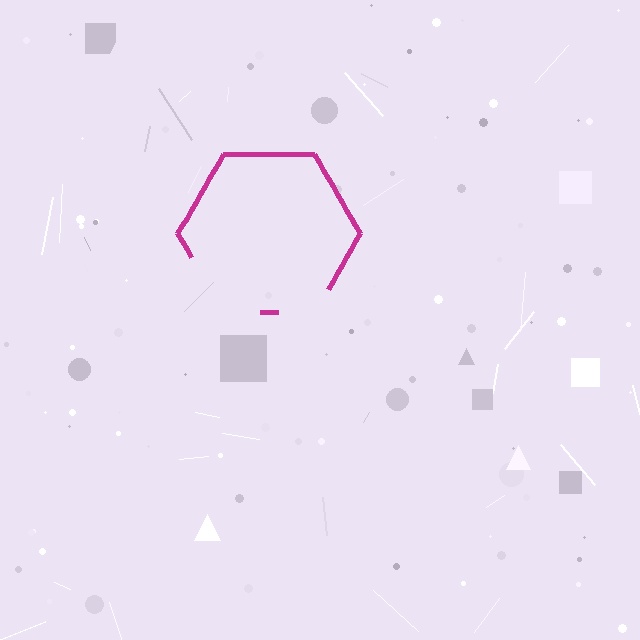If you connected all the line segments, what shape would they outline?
They would outline a hexagon.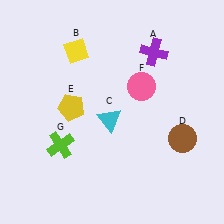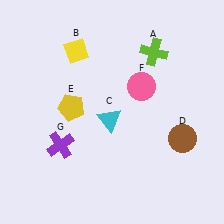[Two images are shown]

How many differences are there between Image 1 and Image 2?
There are 2 differences between the two images.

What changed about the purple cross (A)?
In Image 1, A is purple. In Image 2, it changed to lime.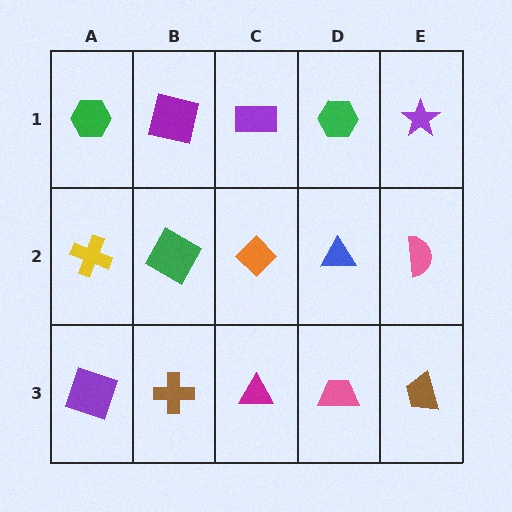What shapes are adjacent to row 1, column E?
A pink semicircle (row 2, column E), a green hexagon (row 1, column D).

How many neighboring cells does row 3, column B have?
3.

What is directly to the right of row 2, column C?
A blue triangle.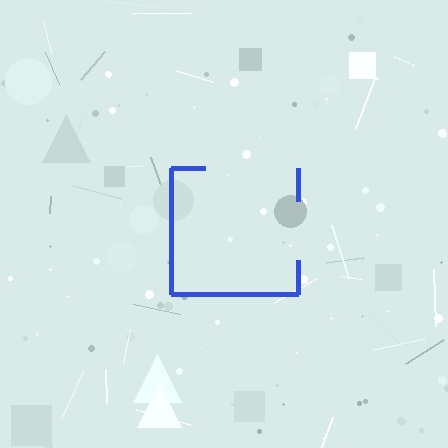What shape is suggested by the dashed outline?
The dashed outline suggests a square.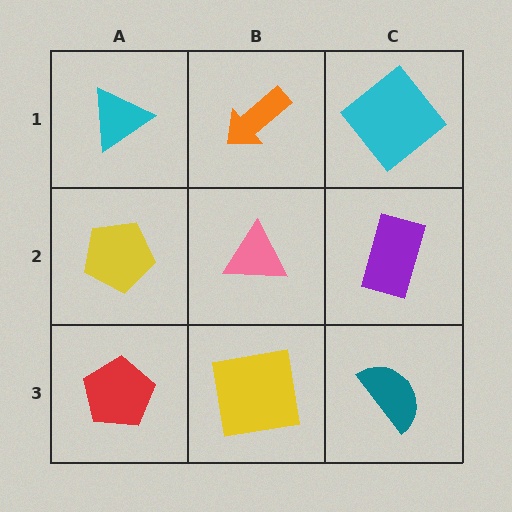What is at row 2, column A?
A yellow pentagon.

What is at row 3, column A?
A red pentagon.